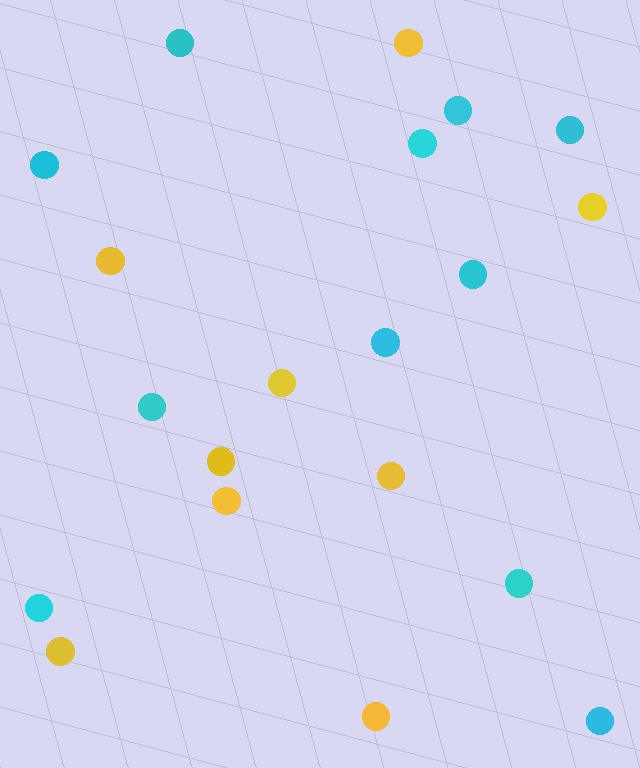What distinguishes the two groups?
There are 2 groups: one group of cyan circles (11) and one group of yellow circles (9).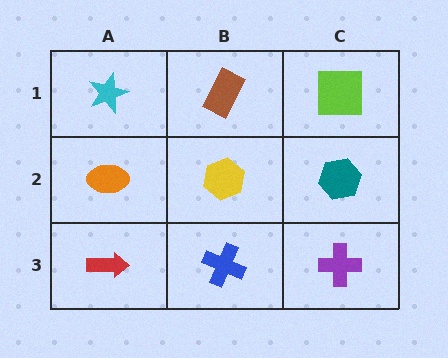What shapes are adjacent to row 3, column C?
A teal hexagon (row 2, column C), a blue cross (row 3, column B).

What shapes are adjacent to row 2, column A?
A cyan star (row 1, column A), a red arrow (row 3, column A), a yellow hexagon (row 2, column B).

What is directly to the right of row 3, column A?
A blue cross.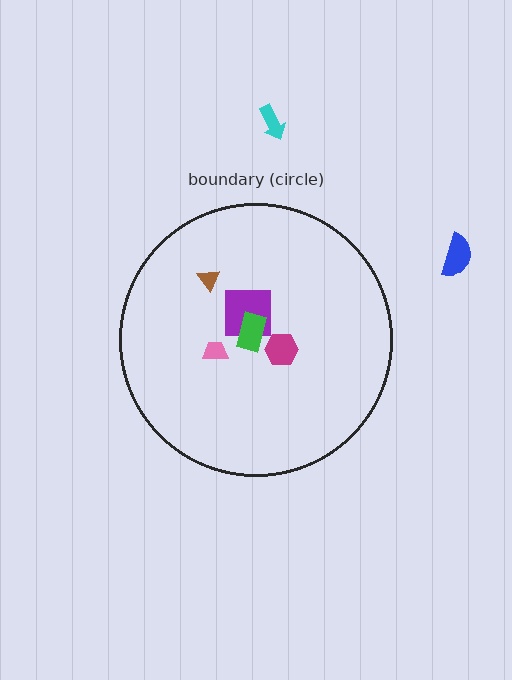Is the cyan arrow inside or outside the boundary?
Outside.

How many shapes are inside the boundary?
5 inside, 2 outside.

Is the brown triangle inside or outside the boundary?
Inside.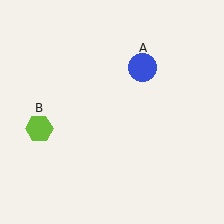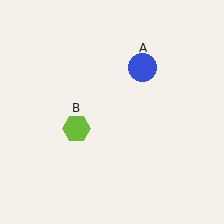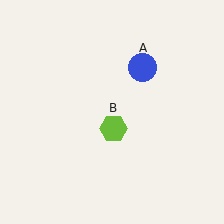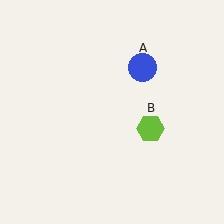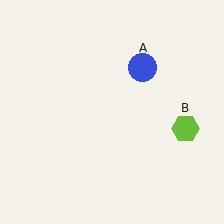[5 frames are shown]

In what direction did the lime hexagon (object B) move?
The lime hexagon (object B) moved right.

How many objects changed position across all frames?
1 object changed position: lime hexagon (object B).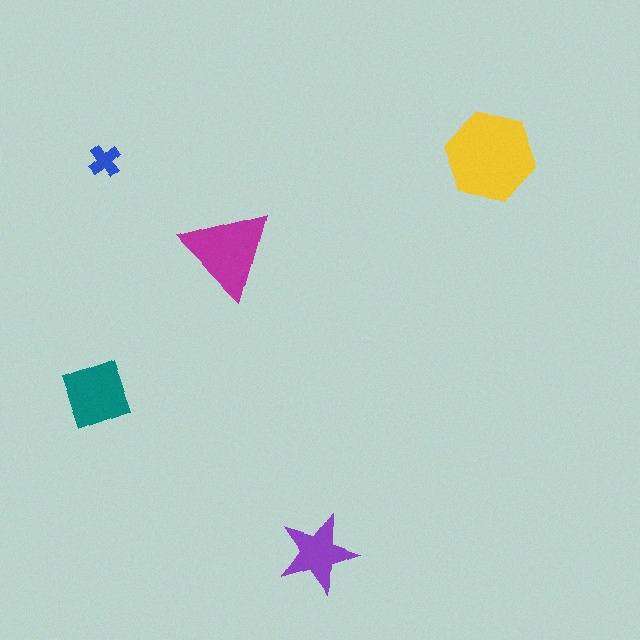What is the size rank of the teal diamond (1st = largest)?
3rd.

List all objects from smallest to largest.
The blue cross, the purple star, the teal diamond, the magenta triangle, the yellow hexagon.